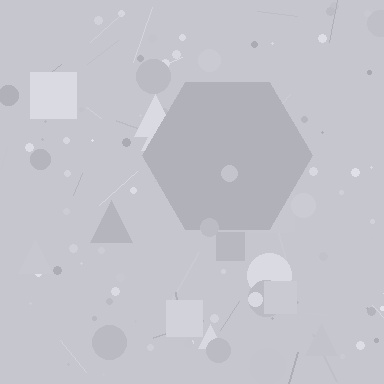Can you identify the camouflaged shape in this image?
The camouflaged shape is a hexagon.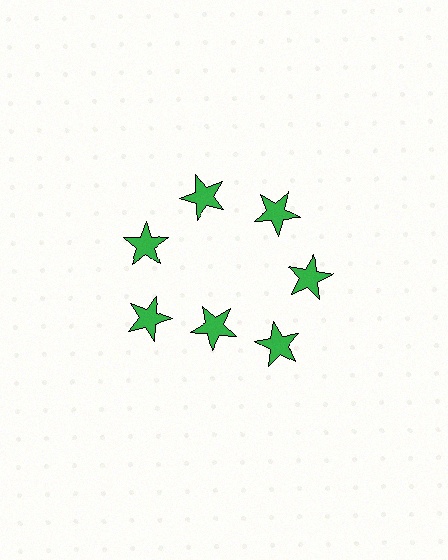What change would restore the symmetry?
The symmetry would be restored by moving it outward, back onto the ring so that all 7 stars sit at equal angles and equal distance from the center.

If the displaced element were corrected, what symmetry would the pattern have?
It would have 7-fold rotational symmetry — the pattern would map onto itself every 51 degrees.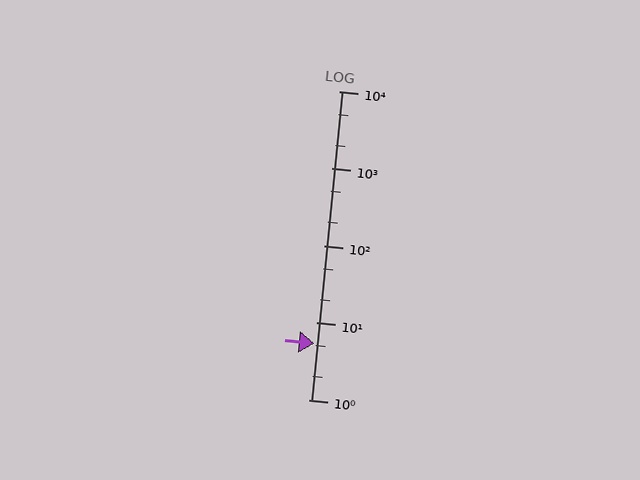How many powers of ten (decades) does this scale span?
The scale spans 4 decades, from 1 to 10000.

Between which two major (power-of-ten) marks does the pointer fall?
The pointer is between 1 and 10.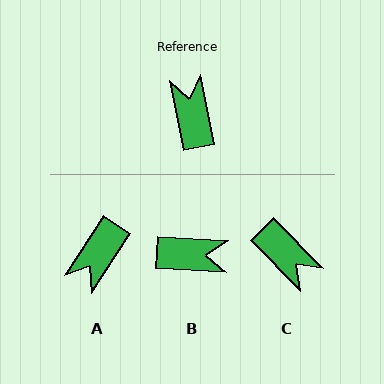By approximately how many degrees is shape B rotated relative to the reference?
Approximately 105 degrees clockwise.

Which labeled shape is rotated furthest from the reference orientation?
C, about 147 degrees away.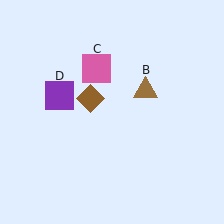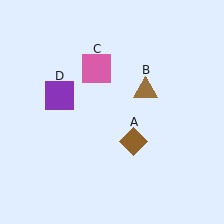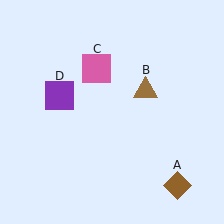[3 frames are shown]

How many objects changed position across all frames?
1 object changed position: brown diamond (object A).